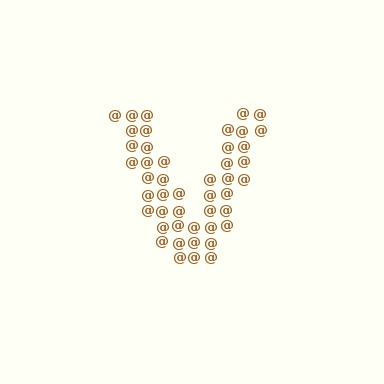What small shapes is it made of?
It is made of small at signs.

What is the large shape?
The large shape is the letter V.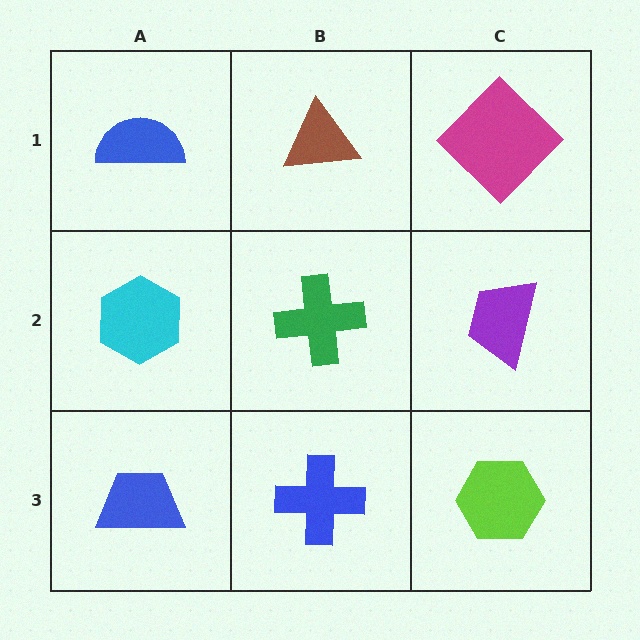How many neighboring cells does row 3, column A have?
2.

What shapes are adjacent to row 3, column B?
A green cross (row 2, column B), a blue trapezoid (row 3, column A), a lime hexagon (row 3, column C).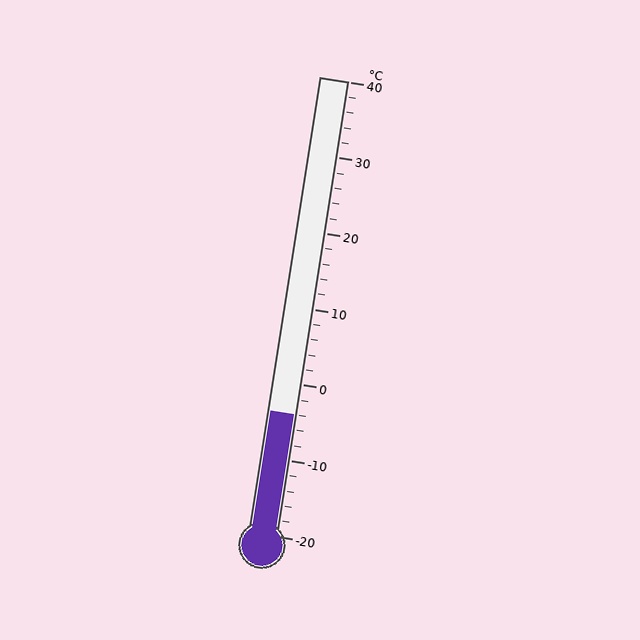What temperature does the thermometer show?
The thermometer shows approximately -4°C.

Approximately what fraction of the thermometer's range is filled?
The thermometer is filled to approximately 25% of its range.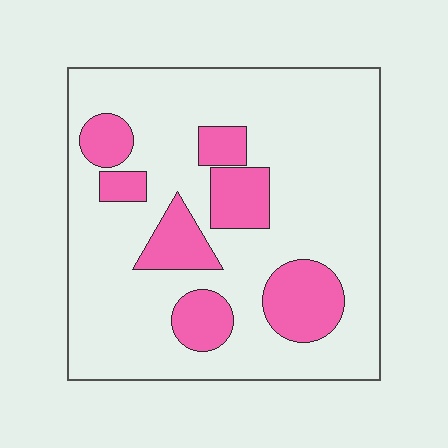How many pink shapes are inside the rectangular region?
7.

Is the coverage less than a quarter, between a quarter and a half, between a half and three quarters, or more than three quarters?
Less than a quarter.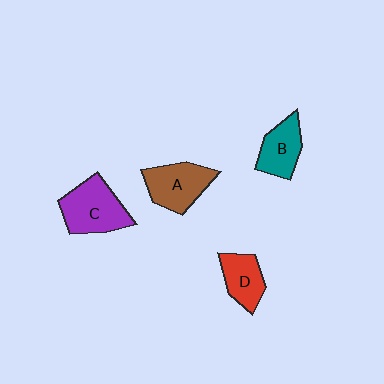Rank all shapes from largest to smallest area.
From largest to smallest: C (purple), A (brown), B (teal), D (red).